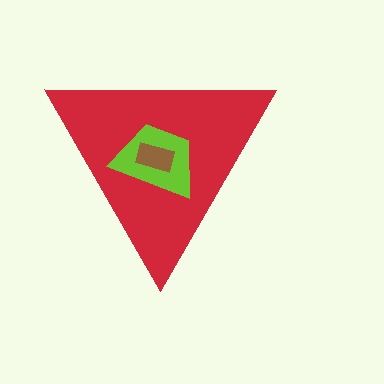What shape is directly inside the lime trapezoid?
The brown rectangle.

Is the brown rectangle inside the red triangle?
Yes.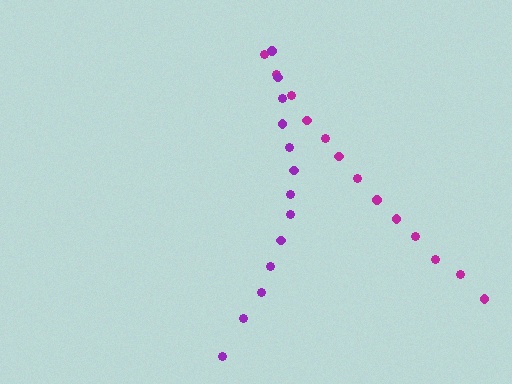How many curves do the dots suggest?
There are 2 distinct paths.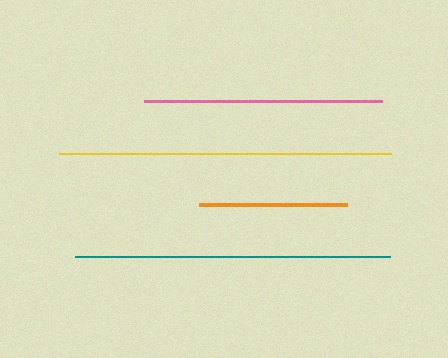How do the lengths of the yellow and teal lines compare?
The yellow and teal lines are approximately the same length.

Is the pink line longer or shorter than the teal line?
The teal line is longer than the pink line.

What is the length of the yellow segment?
The yellow segment is approximately 332 pixels long.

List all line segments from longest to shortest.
From longest to shortest: yellow, teal, pink, orange.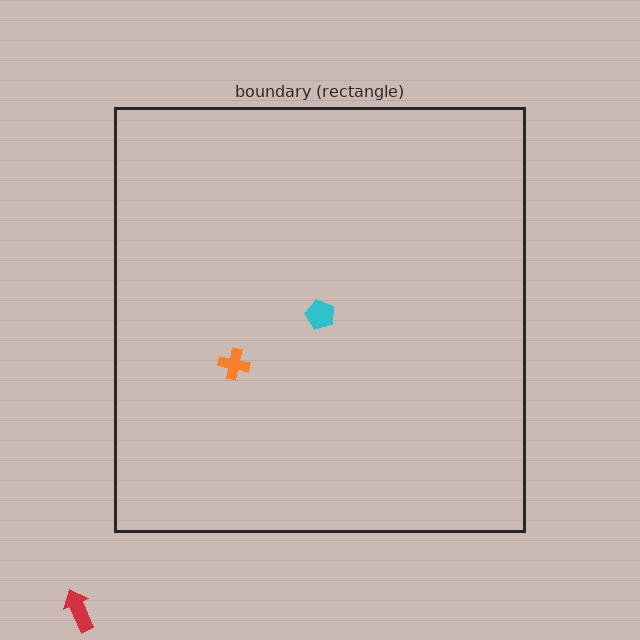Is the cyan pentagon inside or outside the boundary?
Inside.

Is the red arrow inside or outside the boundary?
Outside.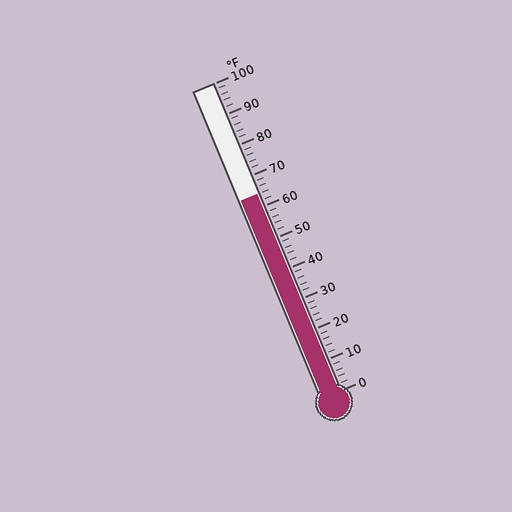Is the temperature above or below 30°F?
The temperature is above 30°F.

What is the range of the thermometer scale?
The thermometer scale ranges from 0°F to 100°F.